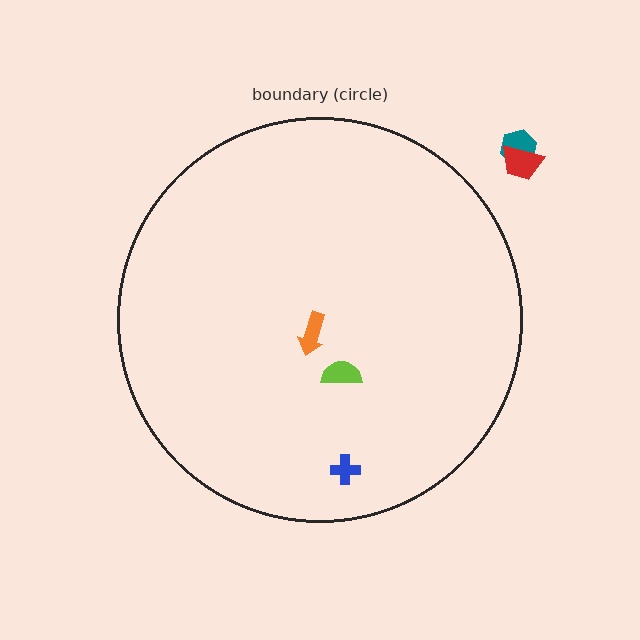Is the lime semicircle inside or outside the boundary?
Inside.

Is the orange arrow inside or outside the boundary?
Inside.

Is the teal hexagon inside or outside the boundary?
Outside.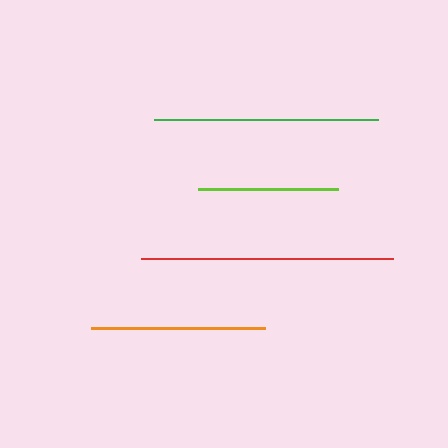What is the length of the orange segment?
The orange segment is approximately 174 pixels long.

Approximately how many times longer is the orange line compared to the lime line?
The orange line is approximately 1.2 times the length of the lime line.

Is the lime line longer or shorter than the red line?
The red line is longer than the lime line.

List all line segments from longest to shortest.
From longest to shortest: red, green, orange, lime.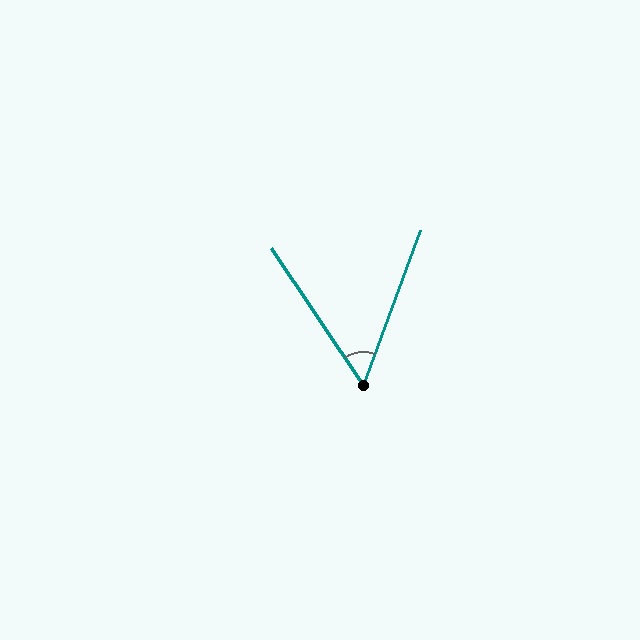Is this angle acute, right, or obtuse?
It is acute.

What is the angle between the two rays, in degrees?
Approximately 54 degrees.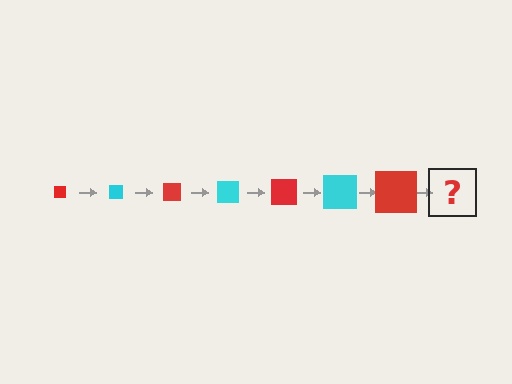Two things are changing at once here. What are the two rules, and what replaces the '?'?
The two rules are that the square grows larger each step and the color cycles through red and cyan. The '?' should be a cyan square, larger than the previous one.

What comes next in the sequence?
The next element should be a cyan square, larger than the previous one.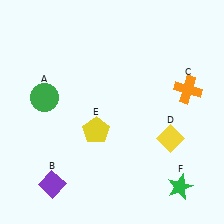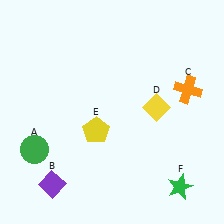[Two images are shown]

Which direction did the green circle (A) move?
The green circle (A) moved down.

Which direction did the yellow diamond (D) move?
The yellow diamond (D) moved up.